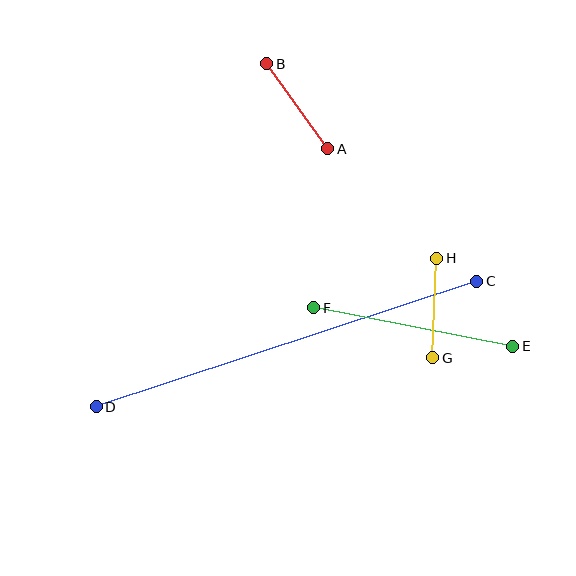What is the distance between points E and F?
The distance is approximately 203 pixels.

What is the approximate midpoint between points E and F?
The midpoint is at approximately (413, 327) pixels.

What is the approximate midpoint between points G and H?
The midpoint is at approximately (435, 308) pixels.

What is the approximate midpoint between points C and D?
The midpoint is at approximately (287, 344) pixels.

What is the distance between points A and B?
The distance is approximately 105 pixels.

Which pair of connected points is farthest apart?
Points C and D are farthest apart.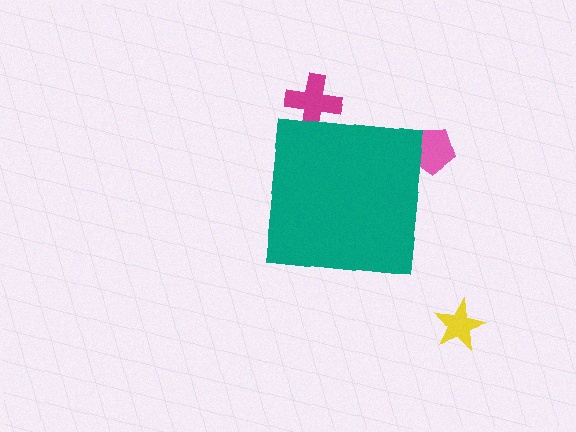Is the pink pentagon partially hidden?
Yes, the pink pentagon is partially hidden behind the teal square.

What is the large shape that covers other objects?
A teal square.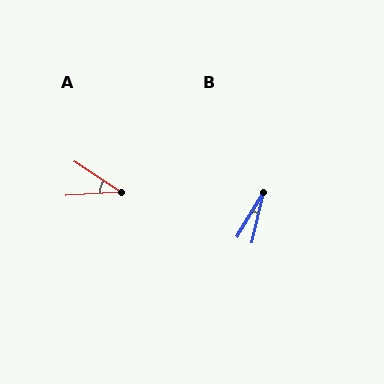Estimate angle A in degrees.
Approximately 37 degrees.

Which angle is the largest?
A, at approximately 37 degrees.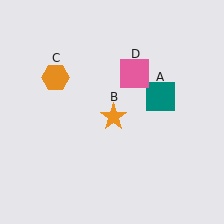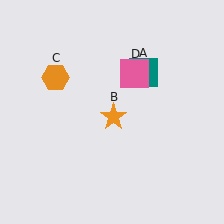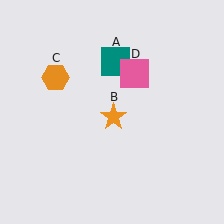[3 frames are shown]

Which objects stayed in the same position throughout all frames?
Orange star (object B) and orange hexagon (object C) and pink square (object D) remained stationary.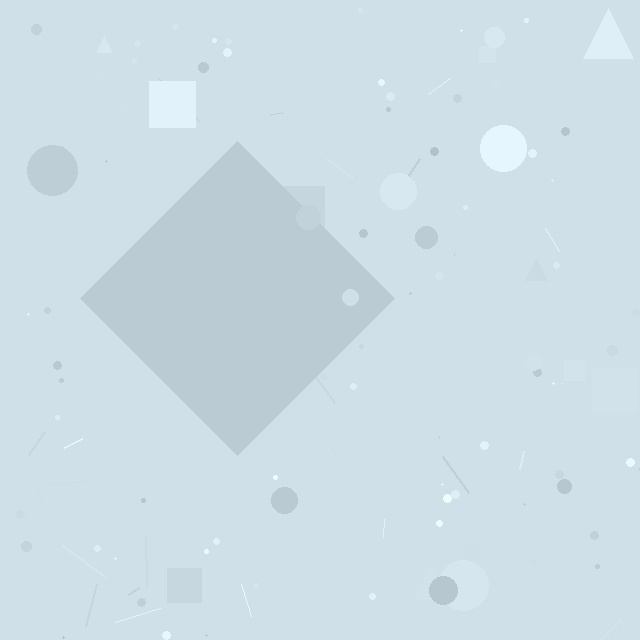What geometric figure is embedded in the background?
A diamond is embedded in the background.